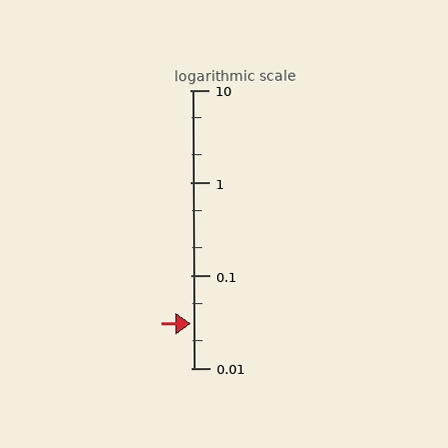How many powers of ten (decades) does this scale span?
The scale spans 3 decades, from 0.01 to 10.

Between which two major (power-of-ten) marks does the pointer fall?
The pointer is between 0.01 and 0.1.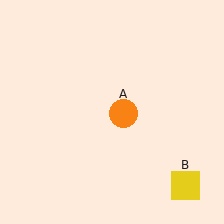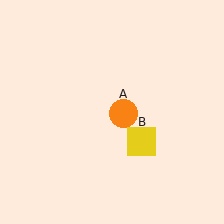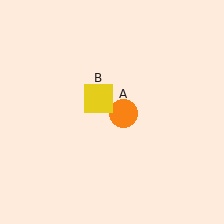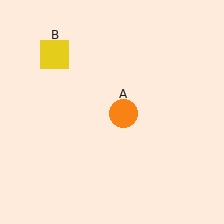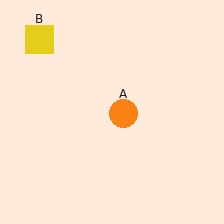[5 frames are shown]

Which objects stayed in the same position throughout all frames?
Orange circle (object A) remained stationary.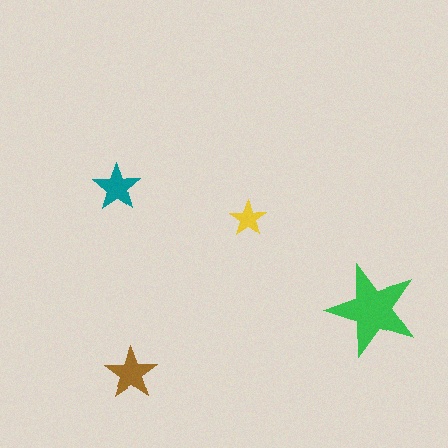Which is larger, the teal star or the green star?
The green one.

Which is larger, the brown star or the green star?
The green one.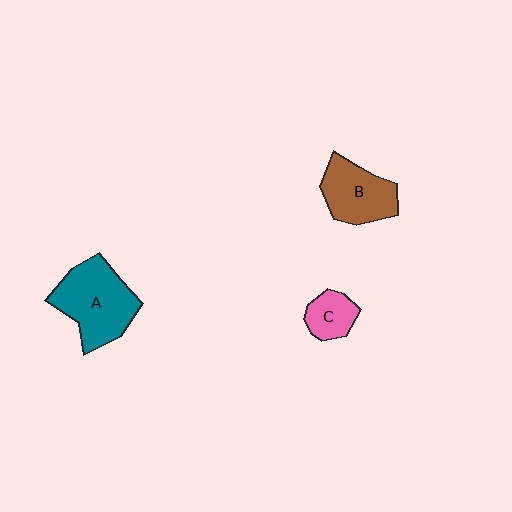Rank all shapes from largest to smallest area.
From largest to smallest: A (teal), B (brown), C (pink).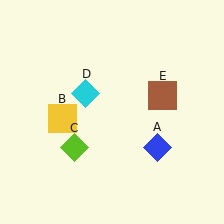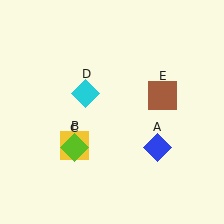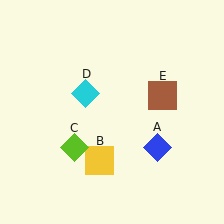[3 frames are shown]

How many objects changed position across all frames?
1 object changed position: yellow square (object B).